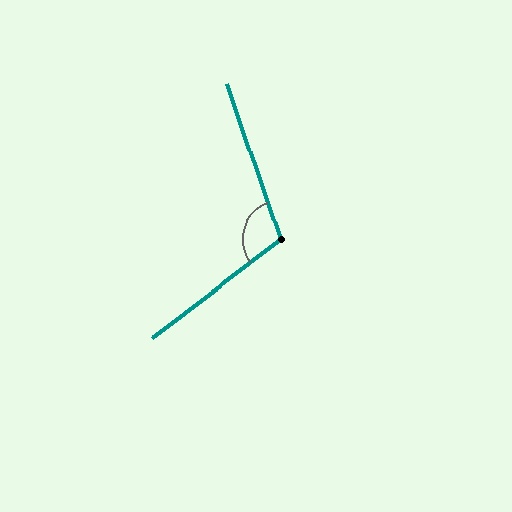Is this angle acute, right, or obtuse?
It is obtuse.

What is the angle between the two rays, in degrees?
Approximately 109 degrees.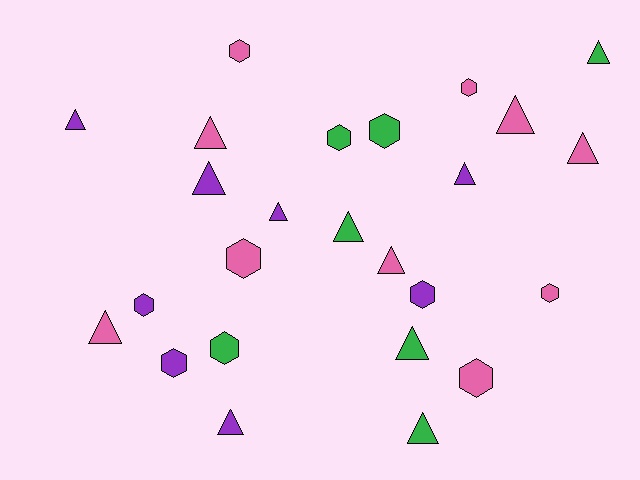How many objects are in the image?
There are 25 objects.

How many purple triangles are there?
There are 5 purple triangles.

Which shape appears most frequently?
Triangle, with 14 objects.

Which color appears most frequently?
Pink, with 10 objects.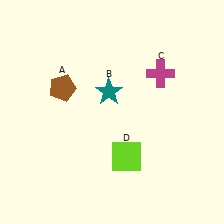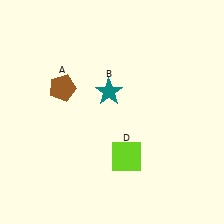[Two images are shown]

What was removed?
The magenta cross (C) was removed in Image 2.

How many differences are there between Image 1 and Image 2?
There is 1 difference between the two images.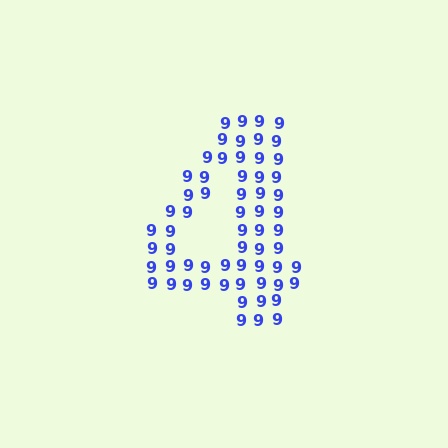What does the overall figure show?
The overall figure shows the digit 4.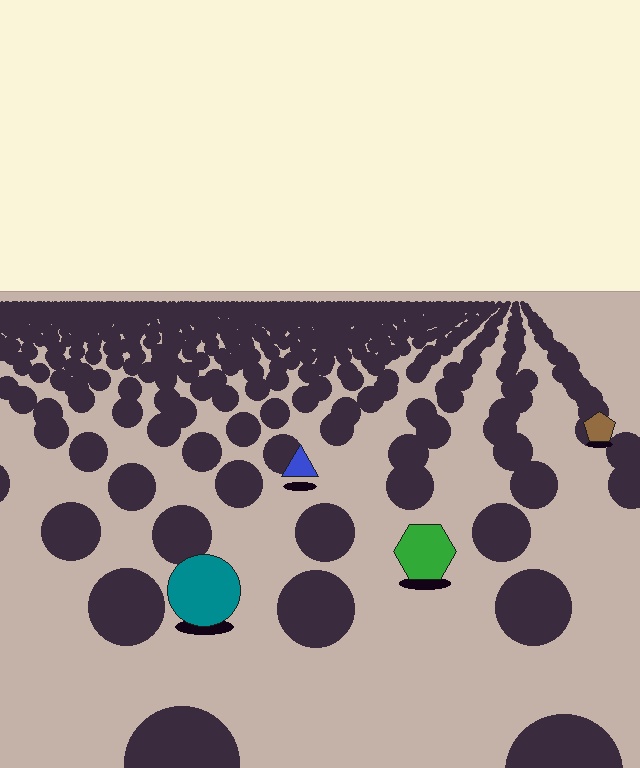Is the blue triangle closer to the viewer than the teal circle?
No. The teal circle is closer — you can tell from the texture gradient: the ground texture is coarser near it.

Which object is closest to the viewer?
The teal circle is closest. The texture marks near it are larger and more spread out.